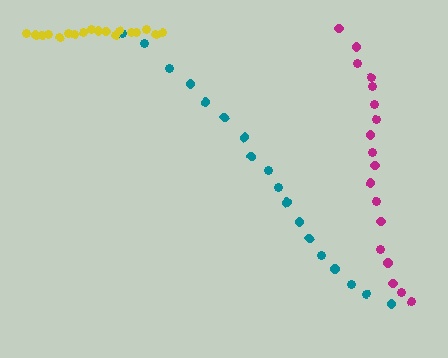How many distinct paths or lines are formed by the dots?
There are 3 distinct paths.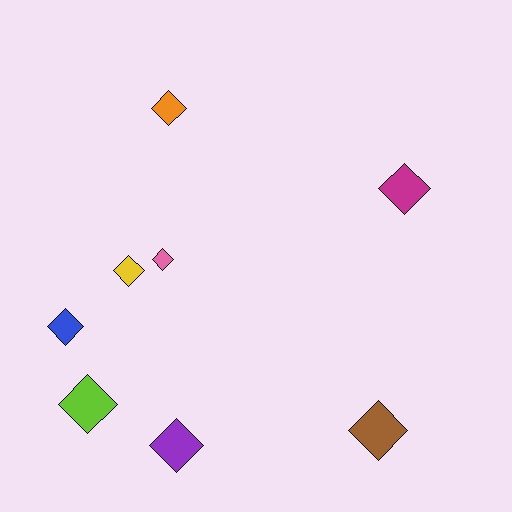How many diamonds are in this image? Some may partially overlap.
There are 8 diamonds.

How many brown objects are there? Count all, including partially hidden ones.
There is 1 brown object.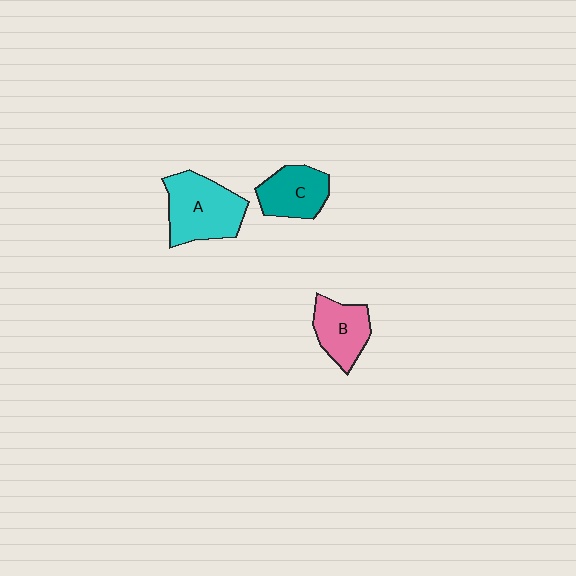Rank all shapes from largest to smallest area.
From largest to smallest: A (cyan), C (teal), B (pink).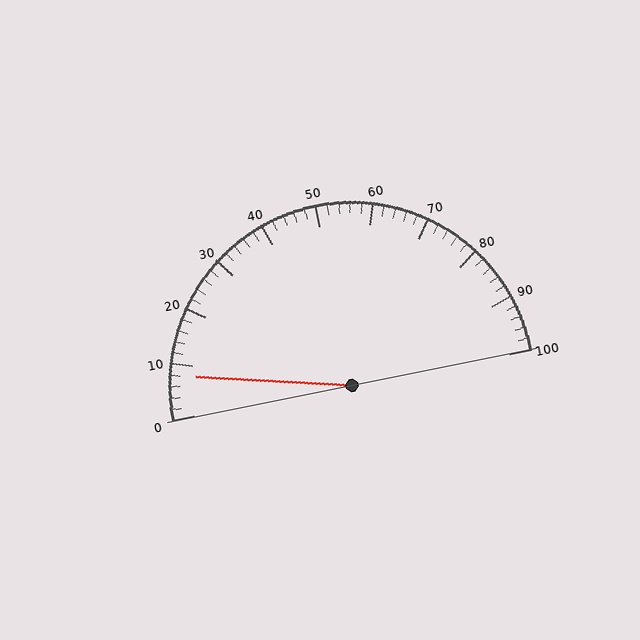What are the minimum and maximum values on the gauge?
The gauge ranges from 0 to 100.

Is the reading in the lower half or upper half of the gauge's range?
The reading is in the lower half of the range (0 to 100).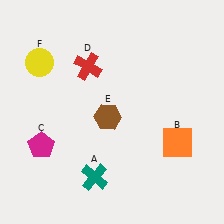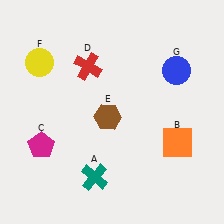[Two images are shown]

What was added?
A blue circle (G) was added in Image 2.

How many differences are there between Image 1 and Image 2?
There is 1 difference between the two images.